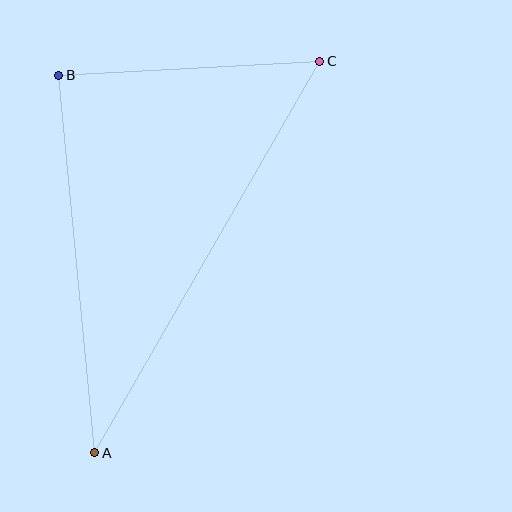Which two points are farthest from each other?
Points A and C are farthest from each other.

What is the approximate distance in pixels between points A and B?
The distance between A and B is approximately 380 pixels.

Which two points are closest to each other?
Points B and C are closest to each other.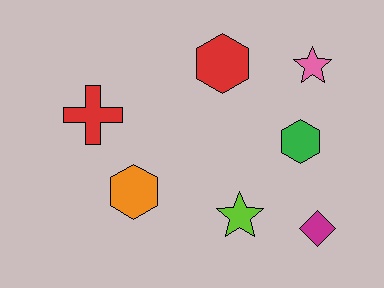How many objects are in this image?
There are 7 objects.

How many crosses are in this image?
There is 1 cross.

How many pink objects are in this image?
There is 1 pink object.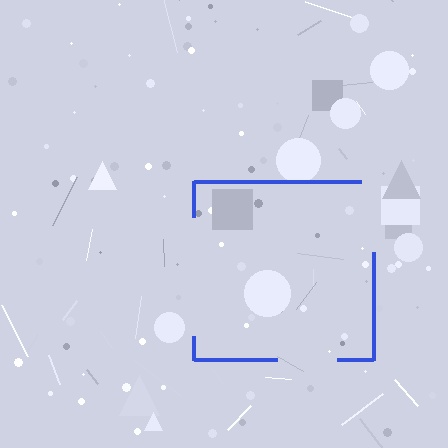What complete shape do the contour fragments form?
The contour fragments form a square.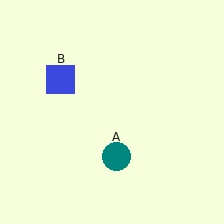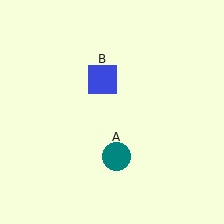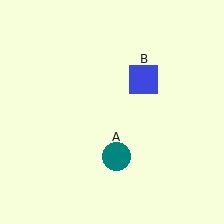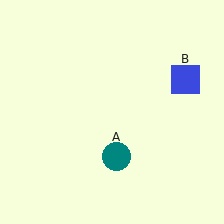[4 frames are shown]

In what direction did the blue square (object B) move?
The blue square (object B) moved right.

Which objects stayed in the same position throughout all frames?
Teal circle (object A) remained stationary.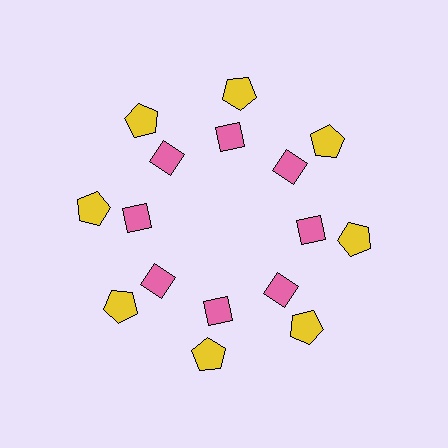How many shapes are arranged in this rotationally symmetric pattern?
There are 16 shapes, arranged in 8 groups of 2.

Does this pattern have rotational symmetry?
Yes, this pattern has 8-fold rotational symmetry. It looks the same after rotating 45 degrees around the center.